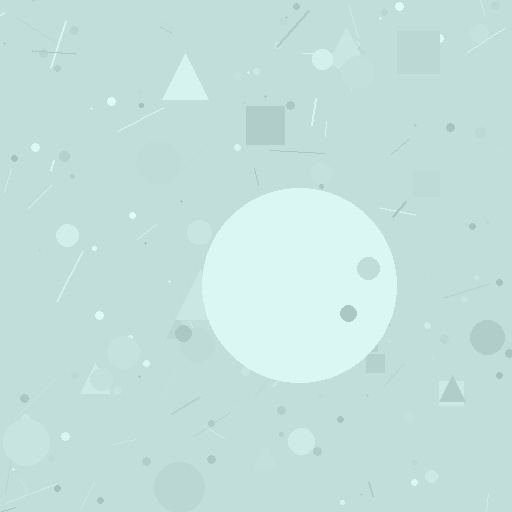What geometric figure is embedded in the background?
A circle is embedded in the background.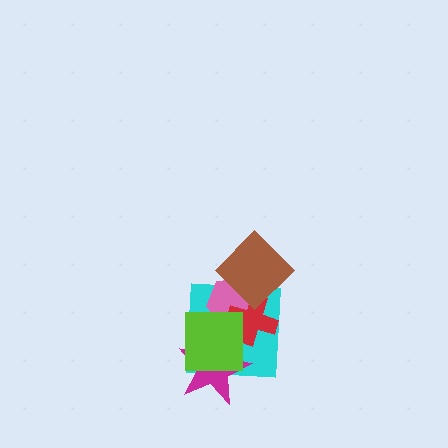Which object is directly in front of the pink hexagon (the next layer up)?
The red cross is directly in front of the pink hexagon.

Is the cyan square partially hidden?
Yes, it is partially covered by another shape.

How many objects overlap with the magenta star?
2 objects overlap with the magenta star.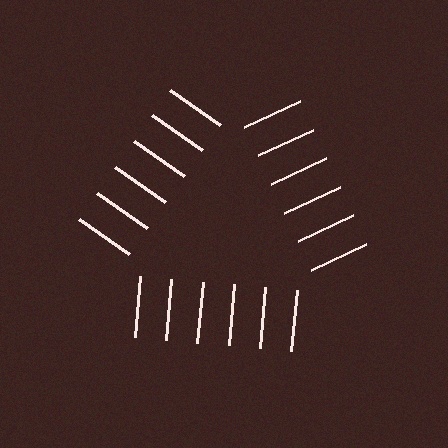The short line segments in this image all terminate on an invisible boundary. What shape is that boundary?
An illusory triangle — the line segments terminate on its edges but no continuous stroke is drawn.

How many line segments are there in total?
18 — 6 along each of the 3 edges.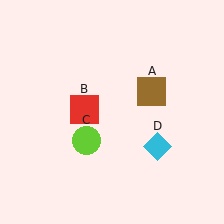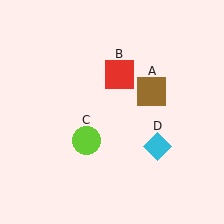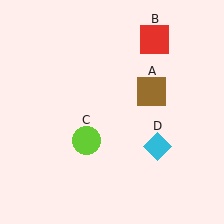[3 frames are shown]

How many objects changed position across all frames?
1 object changed position: red square (object B).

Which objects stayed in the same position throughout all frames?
Brown square (object A) and lime circle (object C) and cyan diamond (object D) remained stationary.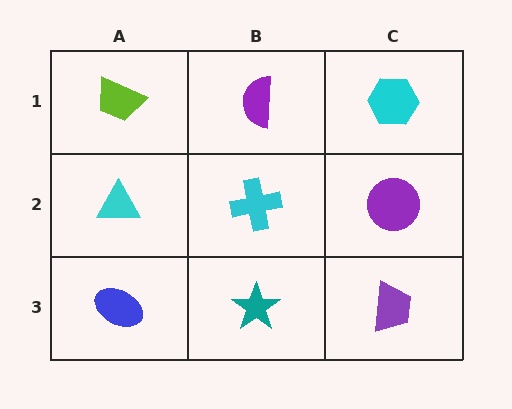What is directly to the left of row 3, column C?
A teal star.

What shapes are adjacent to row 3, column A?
A cyan triangle (row 2, column A), a teal star (row 3, column B).